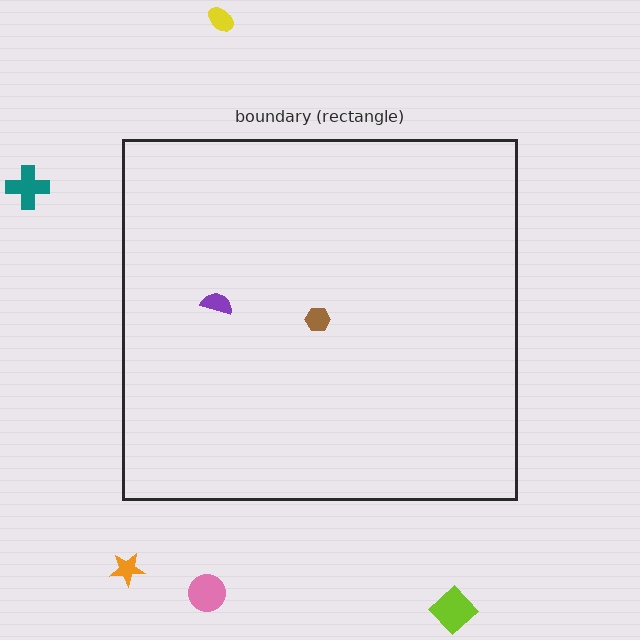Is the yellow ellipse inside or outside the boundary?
Outside.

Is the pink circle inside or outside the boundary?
Outside.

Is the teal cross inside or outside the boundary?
Outside.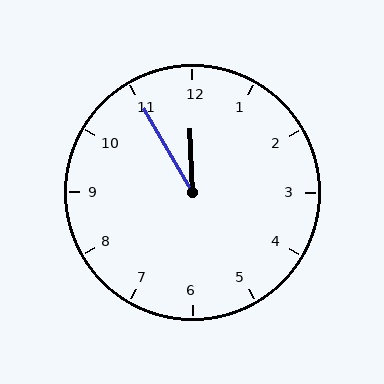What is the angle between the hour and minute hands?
Approximately 28 degrees.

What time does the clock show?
11:55.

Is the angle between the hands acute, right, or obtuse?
It is acute.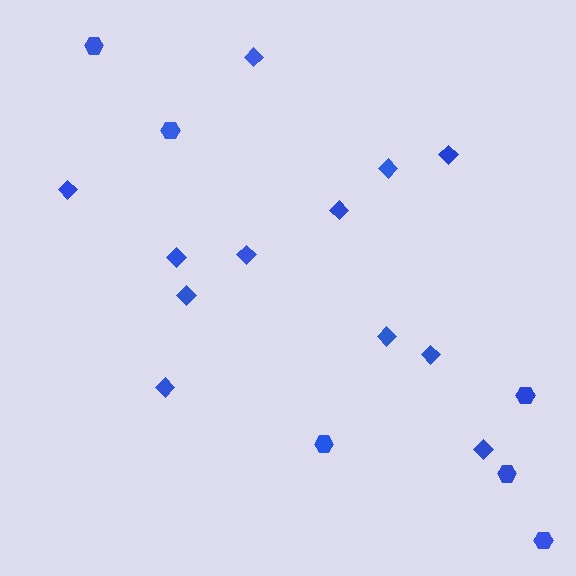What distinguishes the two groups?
There are 2 groups: one group of diamonds (12) and one group of hexagons (6).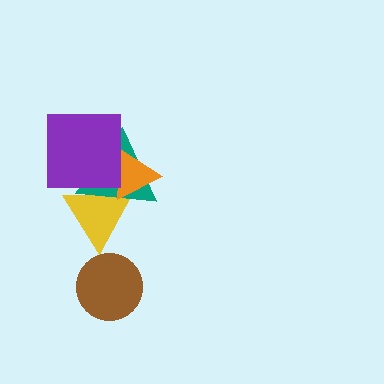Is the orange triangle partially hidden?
Yes, it is partially covered by another shape.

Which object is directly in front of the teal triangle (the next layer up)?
The orange triangle is directly in front of the teal triangle.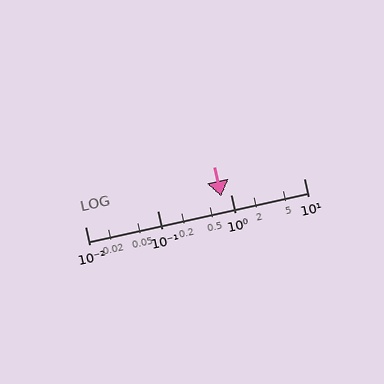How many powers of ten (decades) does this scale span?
The scale spans 3 decades, from 0.01 to 10.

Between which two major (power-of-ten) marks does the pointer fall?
The pointer is between 0.1 and 1.